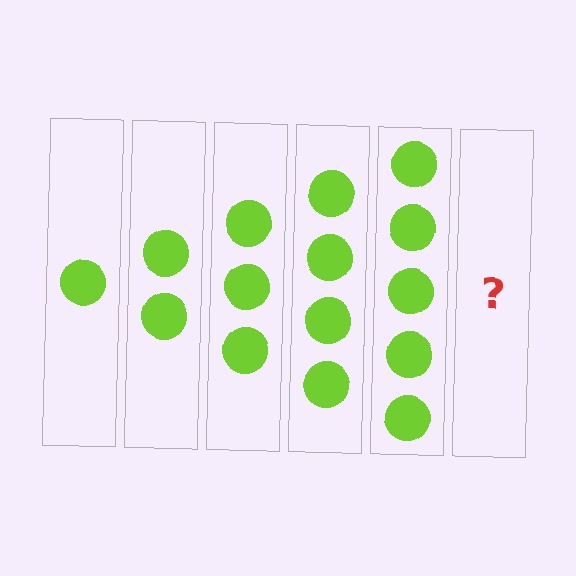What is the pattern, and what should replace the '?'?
The pattern is that each step adds one more circle. The '?' should be 6 circles.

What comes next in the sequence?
The next element should be 6 circles.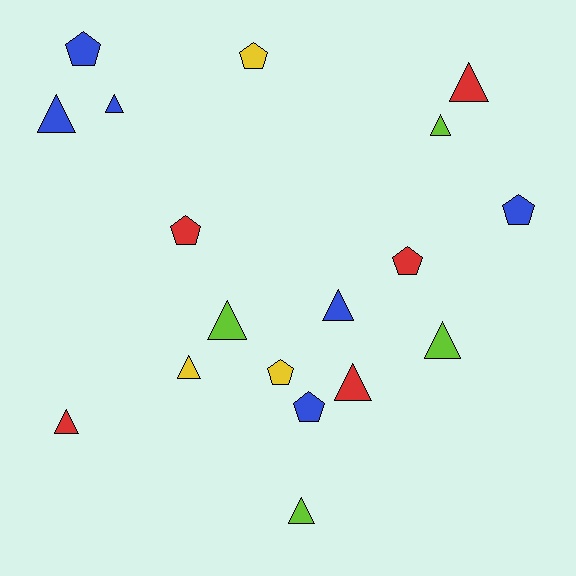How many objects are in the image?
There are 18 objects.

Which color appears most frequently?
Blue, with 6 objects.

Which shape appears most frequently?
Triangle, with 11 objects.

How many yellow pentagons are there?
There are 2 yellow pentagons.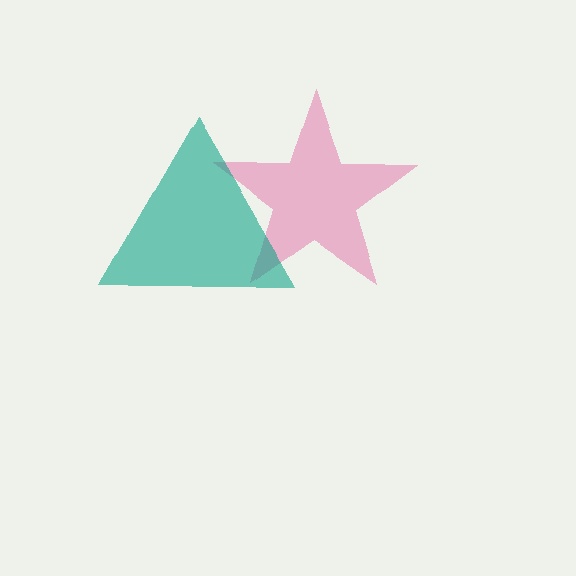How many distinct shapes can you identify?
There are 2 distinct shapes: a pink star, a teal triangle.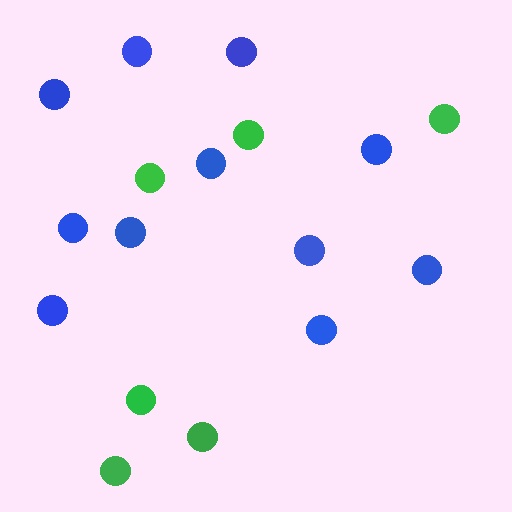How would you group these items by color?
There are 2 groups: one group of blue circles (11) and one group of green circles (6).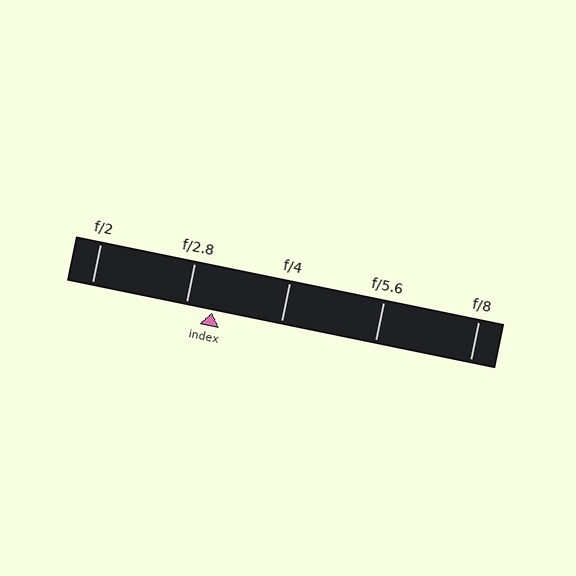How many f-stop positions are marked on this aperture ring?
There are 5 f-stop positions marked.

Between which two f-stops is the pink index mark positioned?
The index mark is between f/2.8 and f/4.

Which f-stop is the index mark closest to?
The index mark is closest to f/2.8.